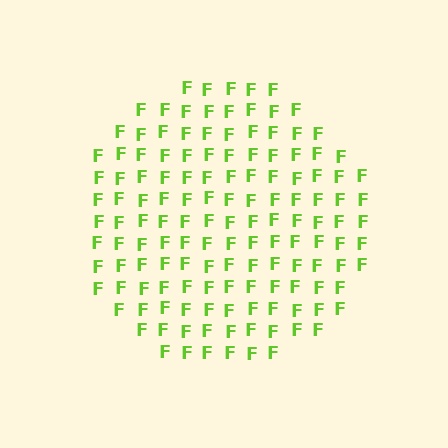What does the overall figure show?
The overall figure shows a circle.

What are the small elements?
The small elements are letter F's.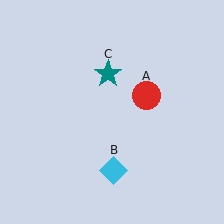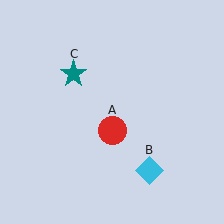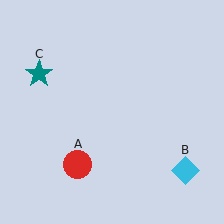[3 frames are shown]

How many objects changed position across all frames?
3 objects changed position: red circle (object A), cyan diamond (object B), teal star (object C).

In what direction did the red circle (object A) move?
The red circle (object A) moved down and to the left.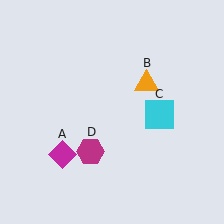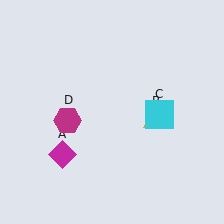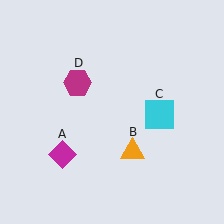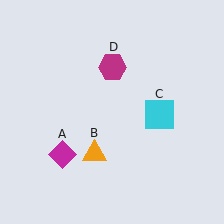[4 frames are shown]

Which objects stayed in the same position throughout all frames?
Magenta diamond (object A) and cyan square (object C) remained stationary.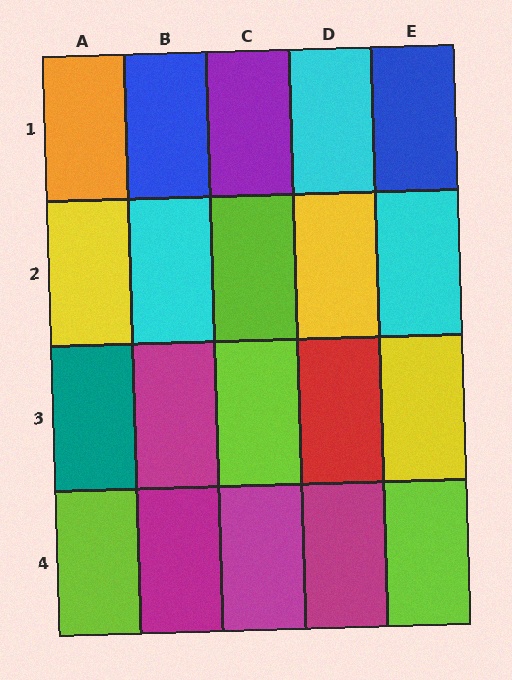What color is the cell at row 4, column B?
Magenta.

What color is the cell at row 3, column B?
Magenta.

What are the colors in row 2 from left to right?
Yellow, cyan, lime, yellow, cyan.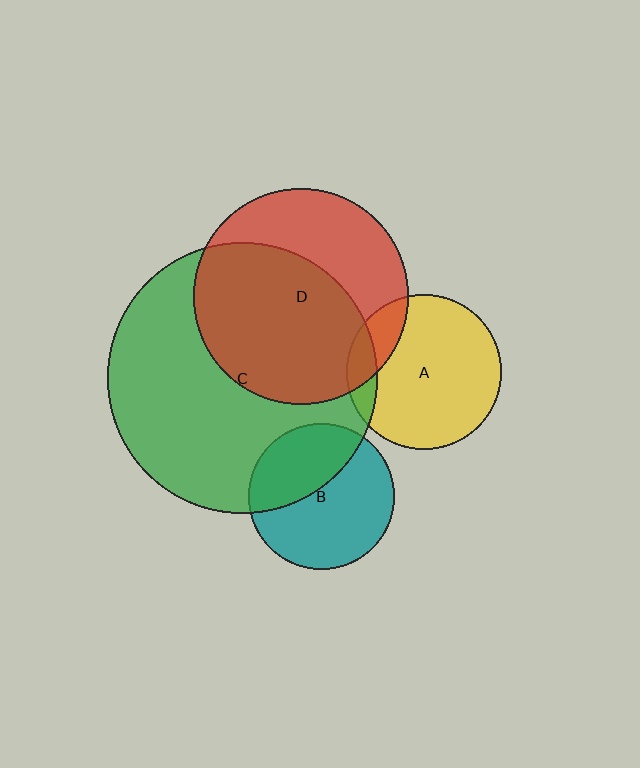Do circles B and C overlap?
Yes.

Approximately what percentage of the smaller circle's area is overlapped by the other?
Approximately 40%.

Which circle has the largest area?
Circle C (green).